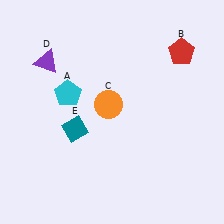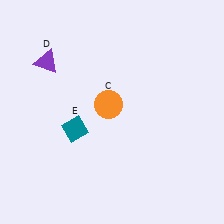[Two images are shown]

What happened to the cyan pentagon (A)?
The cyan pentagon (A) was removed in Image 2. It was in the top-left area of Image 1.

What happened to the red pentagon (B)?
The red pentagon (B) was removed in Image 2. It was in the top-right area of Image 1.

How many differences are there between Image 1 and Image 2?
There are 2 differences between the two images.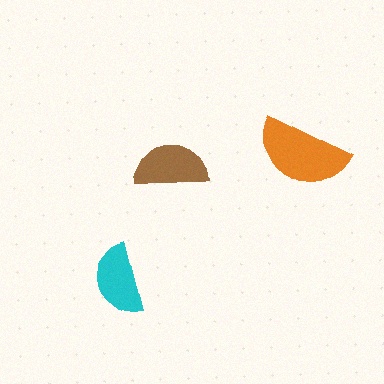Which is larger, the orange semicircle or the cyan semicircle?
The orange one.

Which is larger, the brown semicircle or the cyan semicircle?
The brown one.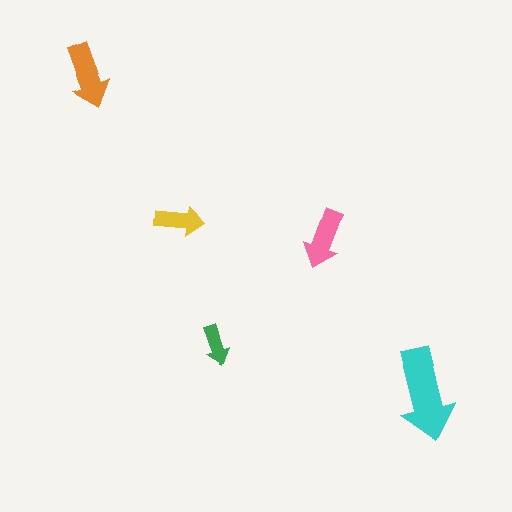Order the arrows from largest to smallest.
the cyan one, the orange one, the pink one, the yellow one, the green one.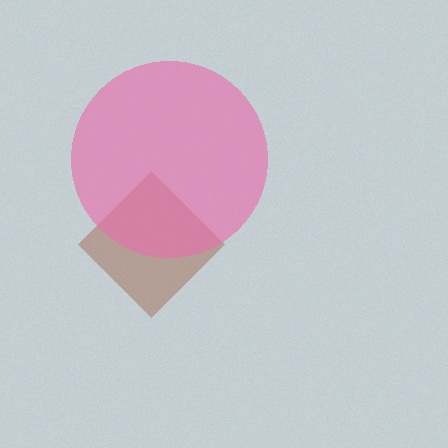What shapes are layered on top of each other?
The layered shapes are: a brown diamond, a pink circle.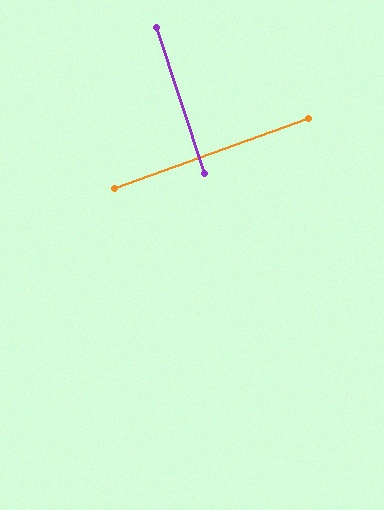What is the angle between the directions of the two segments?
Approximately 88 degrees.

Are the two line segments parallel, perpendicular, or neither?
Perpendicular — they meet at approximately 88°.